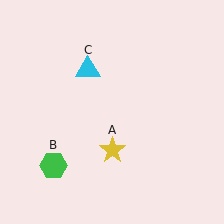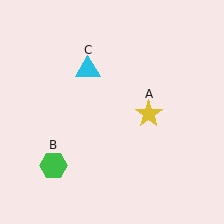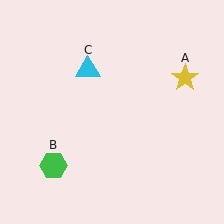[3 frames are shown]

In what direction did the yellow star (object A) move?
The yellow star (object A) moved up and to the right.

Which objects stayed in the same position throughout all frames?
Green hexagon (object B) and cyan triangle (object C) remained stationary.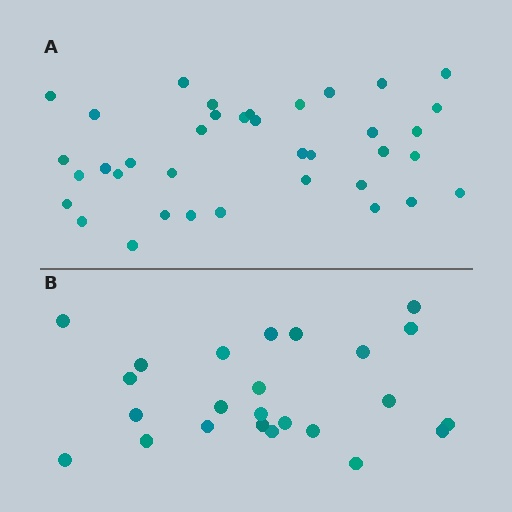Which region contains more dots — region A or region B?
Region A (the top region) has more dots.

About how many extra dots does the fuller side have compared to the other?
Region A has approximately 15 more dots than region B.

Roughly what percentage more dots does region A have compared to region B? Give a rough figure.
About 55% more.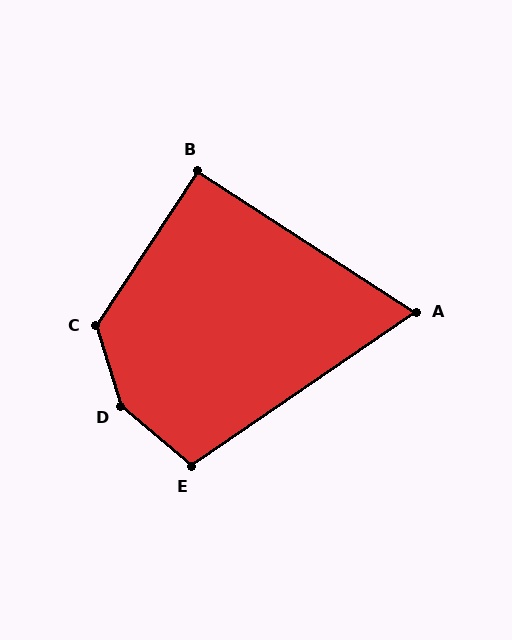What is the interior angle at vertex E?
Approximately 105 degrees (obtuse).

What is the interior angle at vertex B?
Approximately 90 degrees (approximately right).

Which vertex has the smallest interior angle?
A, at approximately 67 degrees.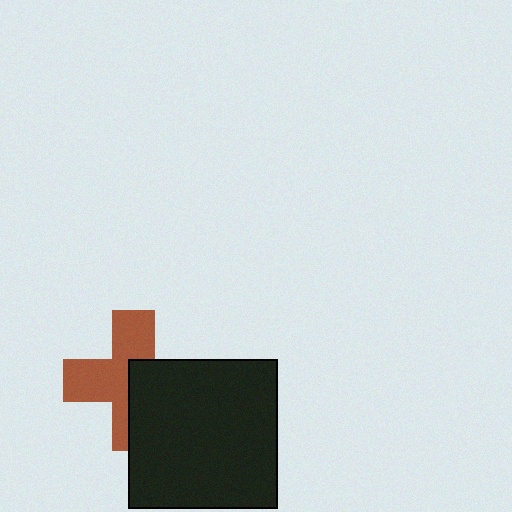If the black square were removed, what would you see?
You would see the complete brown cross.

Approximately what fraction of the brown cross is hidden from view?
Roughly 45% of the brown cross is hidden behind the black square.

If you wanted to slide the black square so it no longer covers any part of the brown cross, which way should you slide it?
Slide it right — that is the most direct way to separate the two shapes.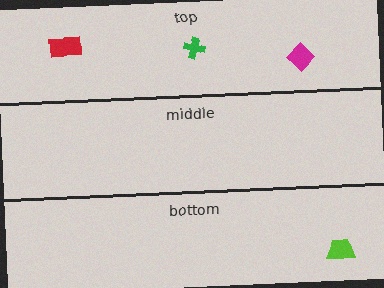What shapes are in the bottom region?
The lime trapezoid.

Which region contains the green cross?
The top region.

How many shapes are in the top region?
3.